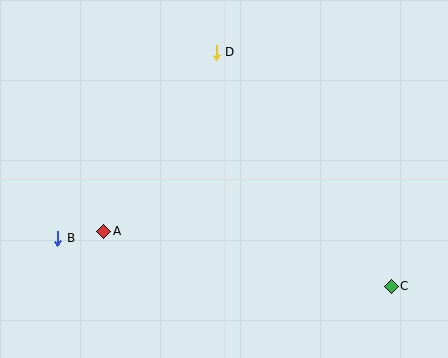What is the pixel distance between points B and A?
The distance between B and A is 47 pixels.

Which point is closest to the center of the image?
Point D at (216, 52) is closest to the center.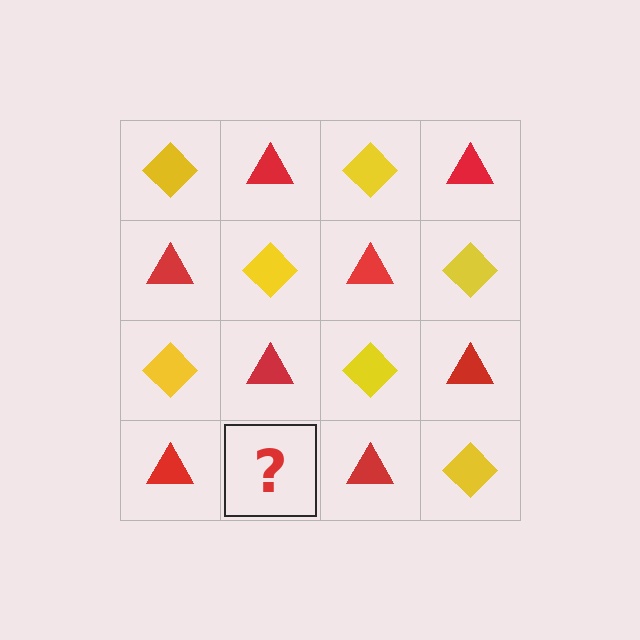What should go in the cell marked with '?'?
The missing cell should contain a yellow diamond.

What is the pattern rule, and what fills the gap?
The rule is that it alternates yellow diamond and red triangle in a checkerboard pattern. The gap should be filled with a yellow diamond.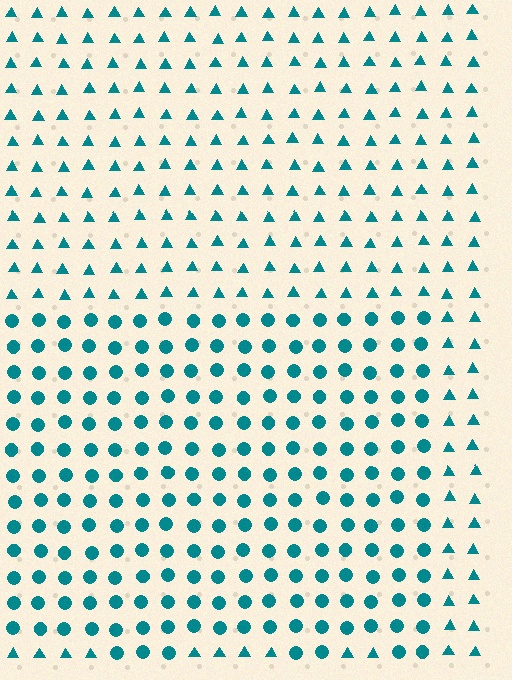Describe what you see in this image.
The image is filled with small teal elements arranged in a uniform grid. A rectangle-shaped region contains circles, while the surrounding area contains triangles. The boundary is defined purely by the change in element shape.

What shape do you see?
I see a rectangle.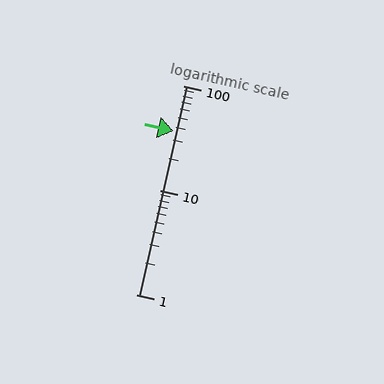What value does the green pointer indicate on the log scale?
The pointer indicates approximately 37.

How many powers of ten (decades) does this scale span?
The scale spans 2 decades, from 1 to 100.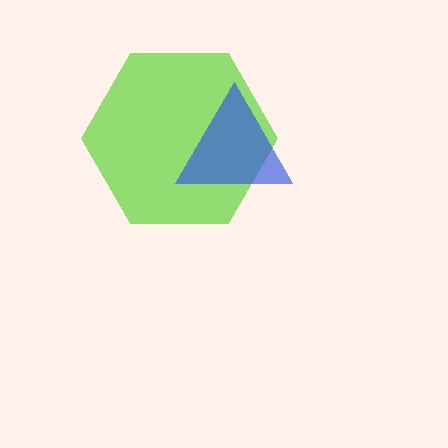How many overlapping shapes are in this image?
There are 2 overlapping shapes in the image.